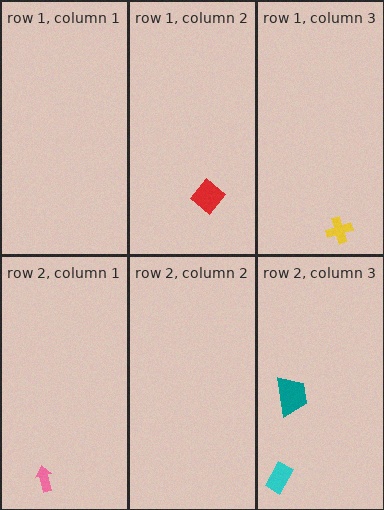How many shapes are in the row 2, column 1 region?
1.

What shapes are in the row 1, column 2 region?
The red diamond.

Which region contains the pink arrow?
The row 2, column 1 region.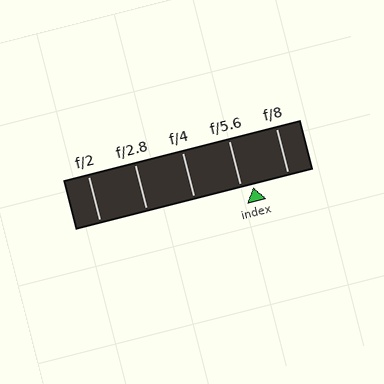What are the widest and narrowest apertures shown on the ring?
The widest aperture shown is f/2 and the narrowest is f/8.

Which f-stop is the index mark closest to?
The index mark is closest to f/5.6.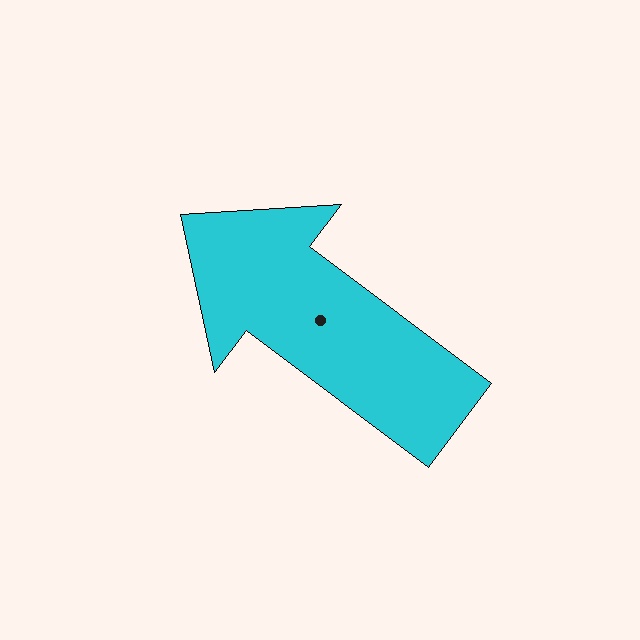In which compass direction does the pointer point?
Northwest.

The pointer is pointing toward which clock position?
Roughly 10 o'clock.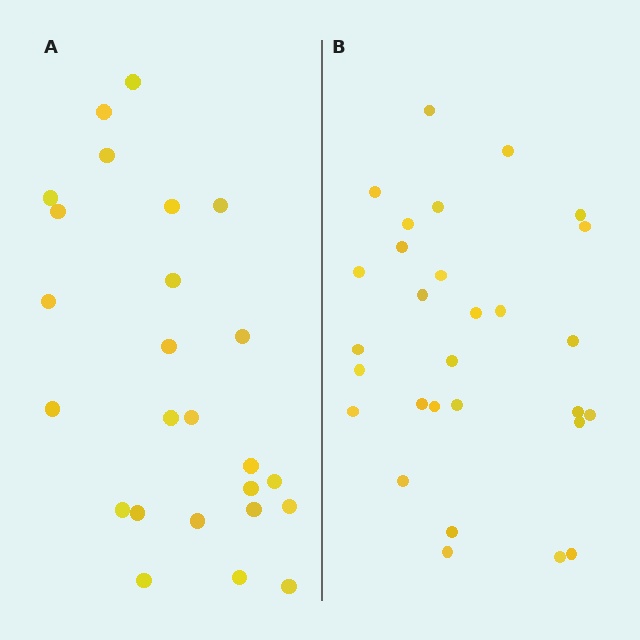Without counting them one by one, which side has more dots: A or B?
Region B (the right region) has more dots.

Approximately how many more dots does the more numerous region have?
Region B has about 4 more dots than region A.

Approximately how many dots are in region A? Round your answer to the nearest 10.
About 20 dots. (The exact count is 25, which rounds to 20.)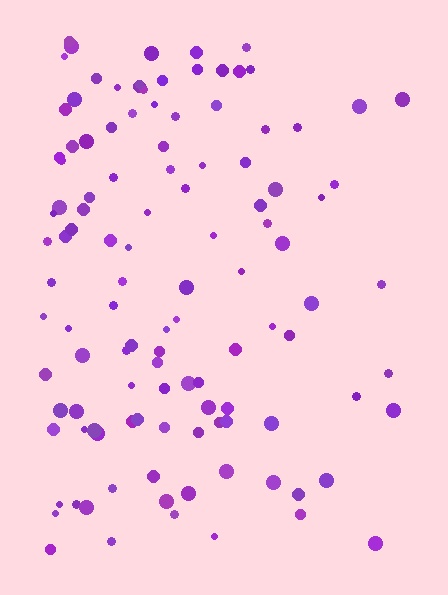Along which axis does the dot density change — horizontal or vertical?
Horizontal.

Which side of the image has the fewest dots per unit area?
The right.